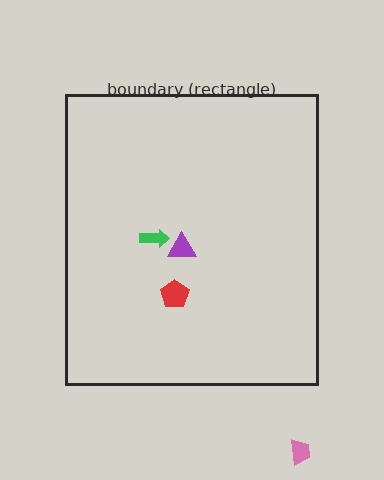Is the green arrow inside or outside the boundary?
Inside.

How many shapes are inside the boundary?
3 inside, 1 outside.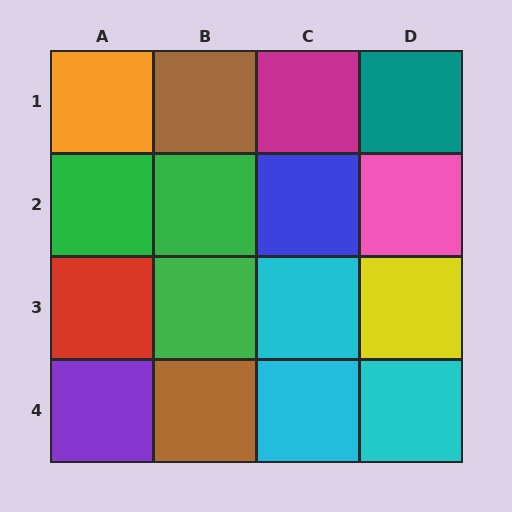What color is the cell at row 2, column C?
Blue.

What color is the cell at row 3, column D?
Yellow.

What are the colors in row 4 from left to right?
Purple, brown, cyan, cyan.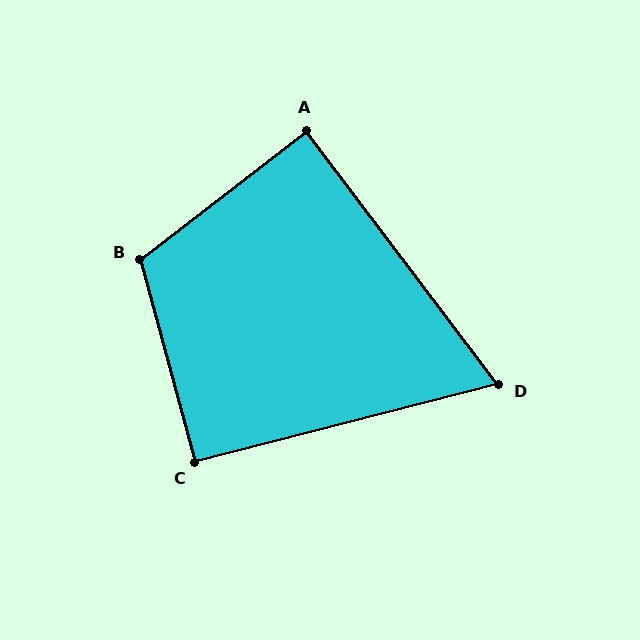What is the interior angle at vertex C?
Approximately 91 degrees (approximately right).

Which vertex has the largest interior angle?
B, at approximately 113 degrees.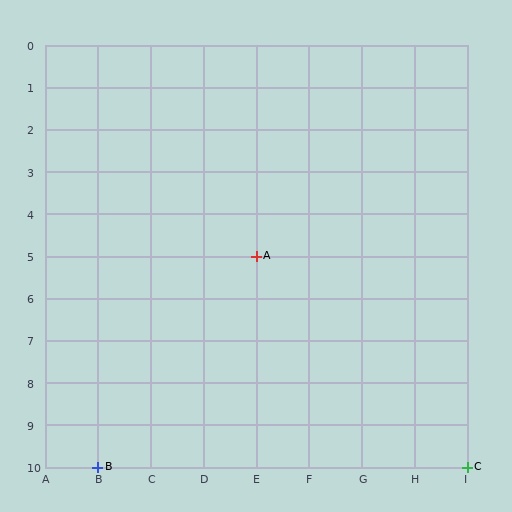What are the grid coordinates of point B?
Point B is at grid coordinates (B, 10).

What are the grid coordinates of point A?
Point A is at grid coordinates (E, 5).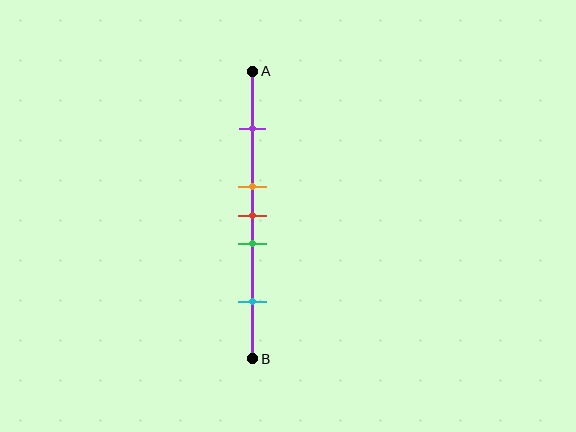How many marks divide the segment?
There are 5 marks dividing the segment.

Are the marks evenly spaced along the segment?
No, the marks are not evenly spaced.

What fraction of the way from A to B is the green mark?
The green mark is approximately 60% (0.6) of the way from A to B.